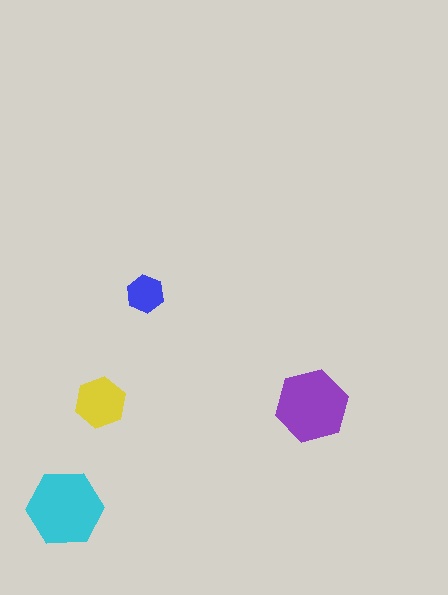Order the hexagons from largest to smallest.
the cyan one, the purple one, the yellow one, the blue one.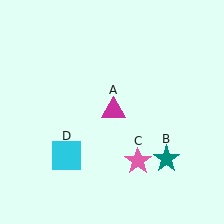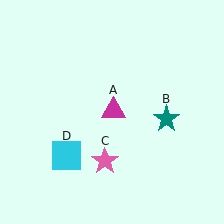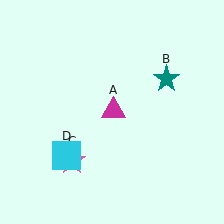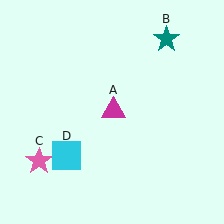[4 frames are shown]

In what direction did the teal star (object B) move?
The teal star (object B) moved up.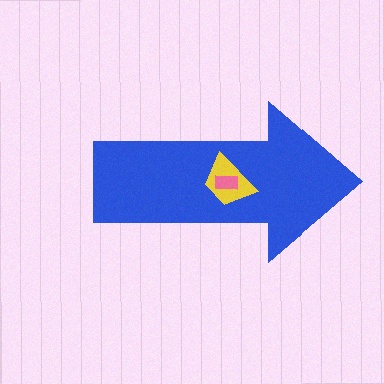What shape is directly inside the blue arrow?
The yellow trapezoid.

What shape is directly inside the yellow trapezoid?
The pink rectangle.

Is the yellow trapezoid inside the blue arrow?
Yes.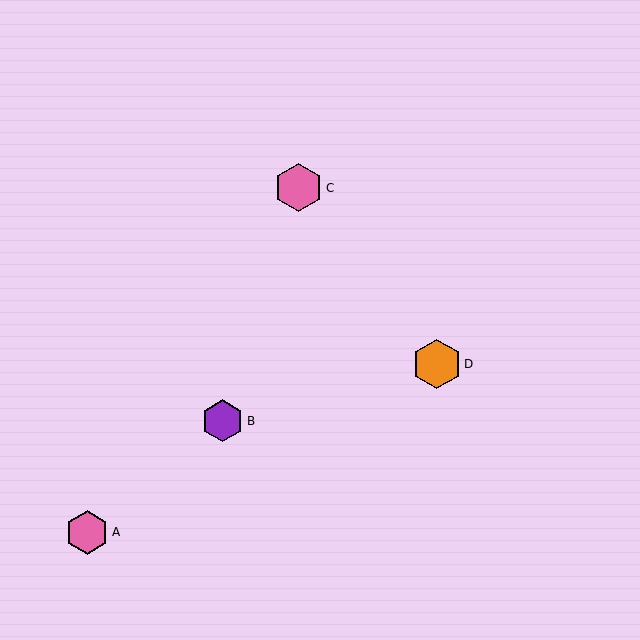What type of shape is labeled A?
Shape A is a pink hexagon.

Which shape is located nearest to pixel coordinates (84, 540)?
The pink hexagon (labeled A) at (87, 532) is nearest to that location.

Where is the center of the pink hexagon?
The center of the pink hexagon is at (87, 532).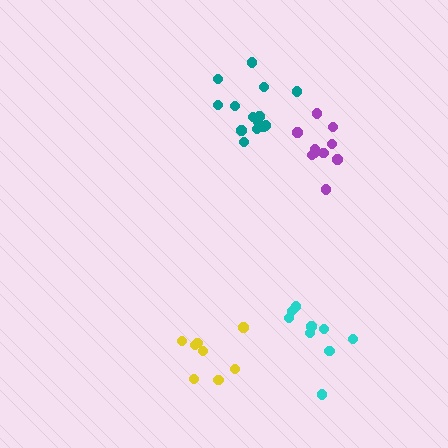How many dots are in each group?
Group 1: 8 dots, Group 2: 9 dots, Group 3: 14 dots, Group 4: 10 dots (41 total).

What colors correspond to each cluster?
The clusters are colored: yellow, cyan, teal, purple.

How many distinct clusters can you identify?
There are 4 distinct clusters.